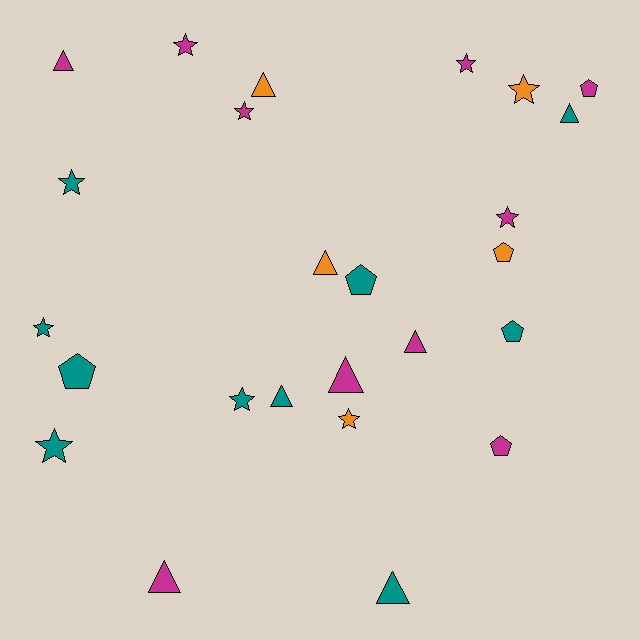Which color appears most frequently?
Teal, with 10 objects.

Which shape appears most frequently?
Star, with 10 objects.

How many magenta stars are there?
There are 4 magenta stars.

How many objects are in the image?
There are 25 objects.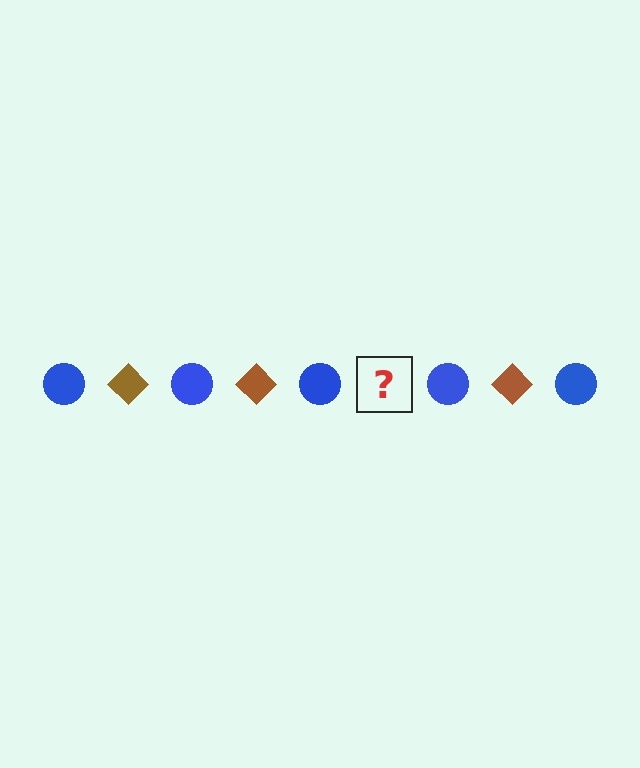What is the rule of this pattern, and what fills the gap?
The rule is that the pattern alternates between blue circle and brown diamond. The gap should be filled with a brown diamond.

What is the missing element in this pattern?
The missing element is a brown diamond.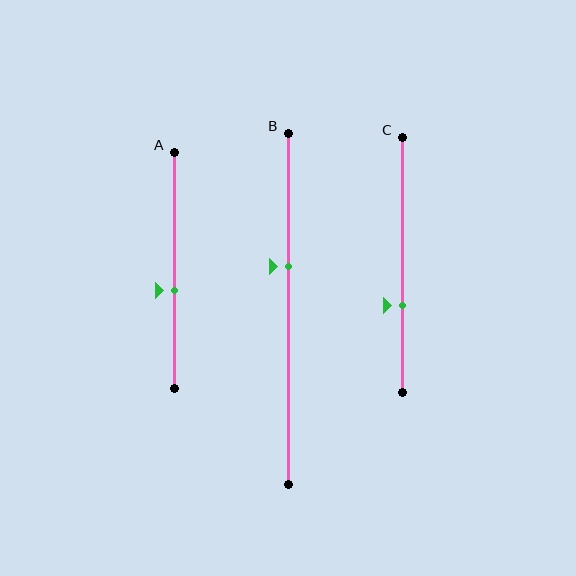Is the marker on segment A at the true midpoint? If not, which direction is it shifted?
No, the marker on segment A is shifted downward by about 8% of the segment length.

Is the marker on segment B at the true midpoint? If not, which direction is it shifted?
No, the marker on segment B is shifted upward by about 12% of the segment length.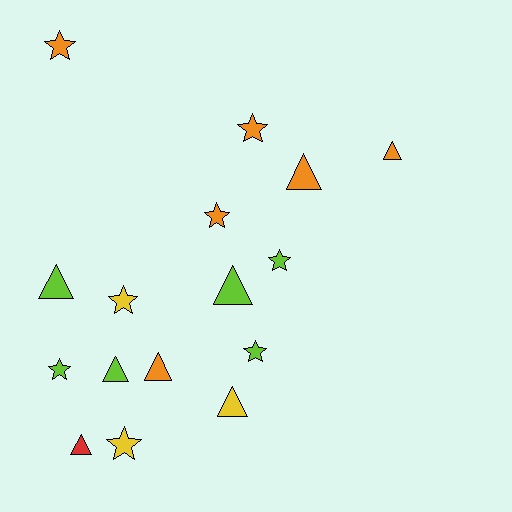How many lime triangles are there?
There are 3 lime triangles.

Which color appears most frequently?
Lime, with 6 objects.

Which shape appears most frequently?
Triangle, with 8 objects.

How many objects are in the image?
There are 16 objects.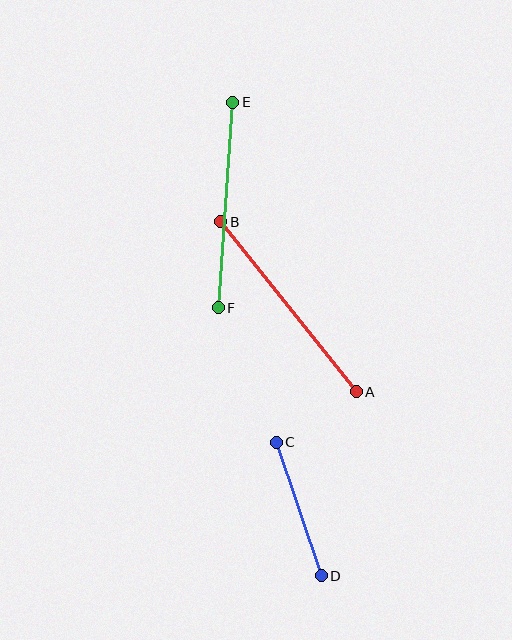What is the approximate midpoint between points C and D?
The midpoint is at approximately (299, 509) pixels.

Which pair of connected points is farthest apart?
Points A and B are farthest apart.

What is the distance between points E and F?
The distance is approximately 206 pixels.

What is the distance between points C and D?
The distance is approximately 141 pixels.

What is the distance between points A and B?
The distance is approximately 218 pixels.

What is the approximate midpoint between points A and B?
The midpoint is at approximately (288, 307) pixels.